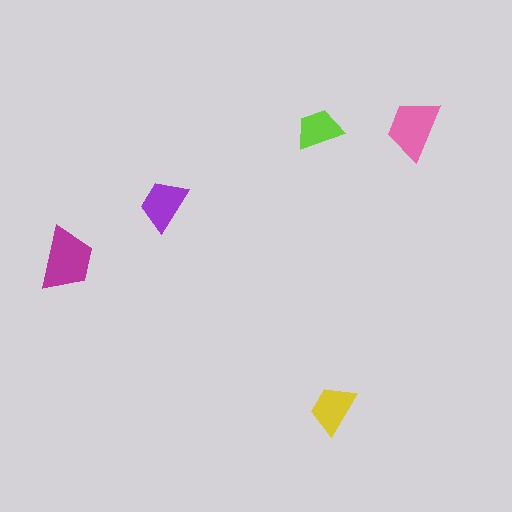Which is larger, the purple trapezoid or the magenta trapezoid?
The magenta one.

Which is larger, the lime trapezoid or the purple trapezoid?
The purple one.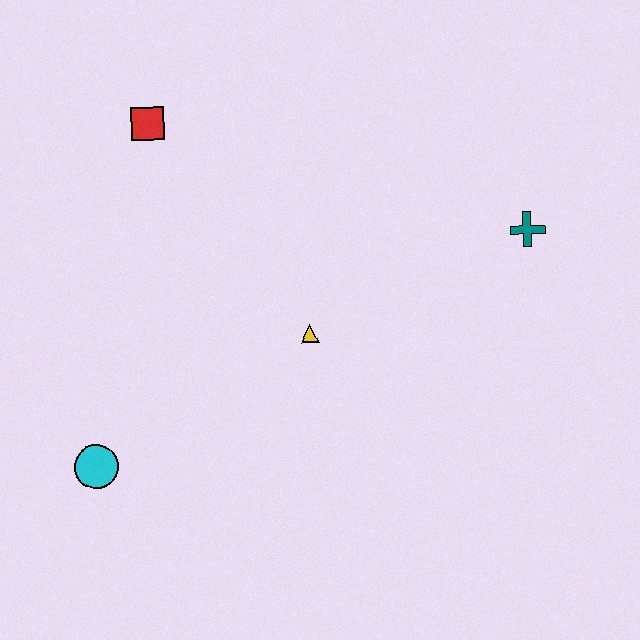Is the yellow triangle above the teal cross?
No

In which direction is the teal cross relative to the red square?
The teal cross is to the right of the red square.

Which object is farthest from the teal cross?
The cyan circle is farthest from the teal cross.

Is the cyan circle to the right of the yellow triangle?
No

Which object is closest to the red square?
The yellow triangle is closest to the red square.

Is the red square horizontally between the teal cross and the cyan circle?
Yes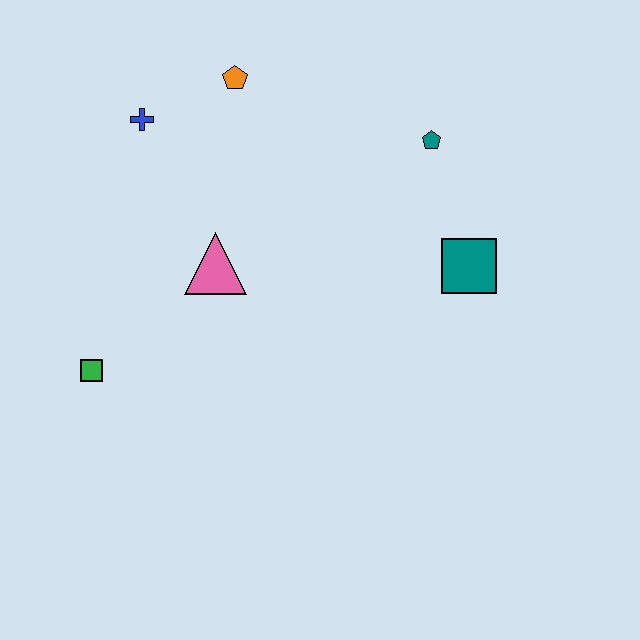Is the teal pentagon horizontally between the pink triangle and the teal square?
Yes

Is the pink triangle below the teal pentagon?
Yes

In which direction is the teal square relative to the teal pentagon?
The teal square is below the teal pentagon.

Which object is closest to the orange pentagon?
The blue cross is closest to the orange pentagon.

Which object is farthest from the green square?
The teal pentagon is farthest from the green square.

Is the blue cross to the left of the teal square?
Yes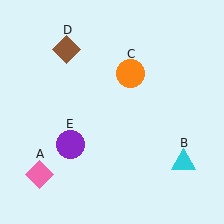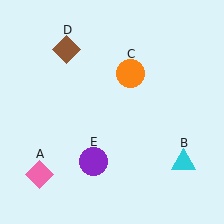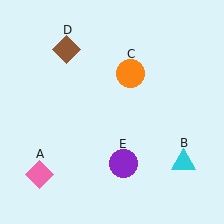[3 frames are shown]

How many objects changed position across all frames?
1 object changed position: purple circle (object E).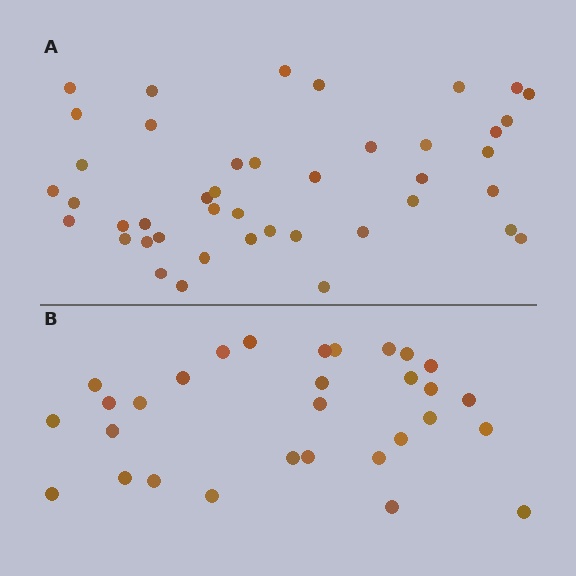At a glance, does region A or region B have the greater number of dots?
Region A (the top region) has more dots.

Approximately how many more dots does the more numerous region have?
Region A has approximately 15 more dots than region B.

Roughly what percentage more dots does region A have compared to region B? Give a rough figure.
About 45% more.